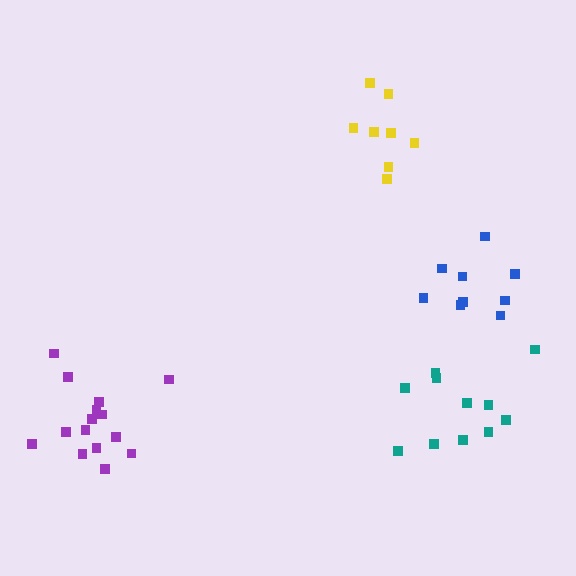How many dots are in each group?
Group 1: 15 dots, Group 2: 11 dots, Group 3: 9 dots, Group 4: 9 dots (44 total).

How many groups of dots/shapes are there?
There are 4 groups.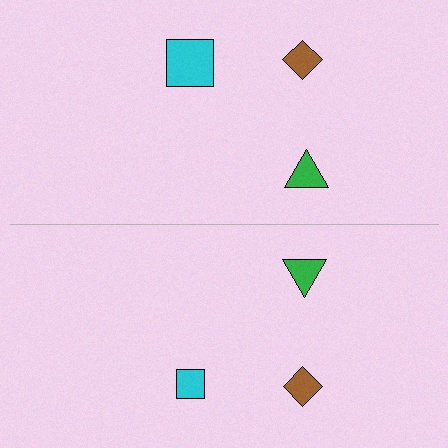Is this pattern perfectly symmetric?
No, the pattern is not perfectly symmetric. The cyan square on the bottom side has a different size than its mirror counterpart.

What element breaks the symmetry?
The cyan square on the bottom side has a different size than its mirror counterpart.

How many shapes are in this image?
There are 6 shapes in this image.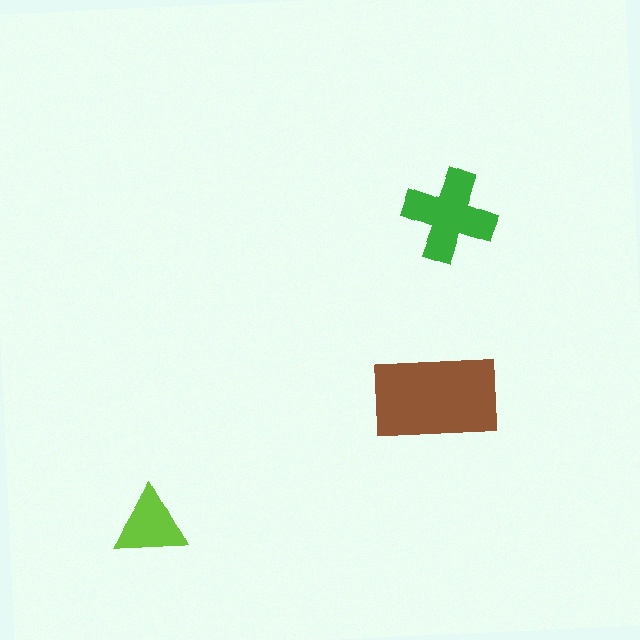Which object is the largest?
The brown rectangle.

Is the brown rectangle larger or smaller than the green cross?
Larger.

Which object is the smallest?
The lime triangle.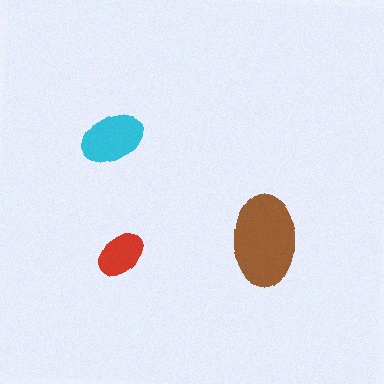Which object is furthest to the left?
The cyan ellipse is leftmost.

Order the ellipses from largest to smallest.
the brown one, the cyan one, the red one.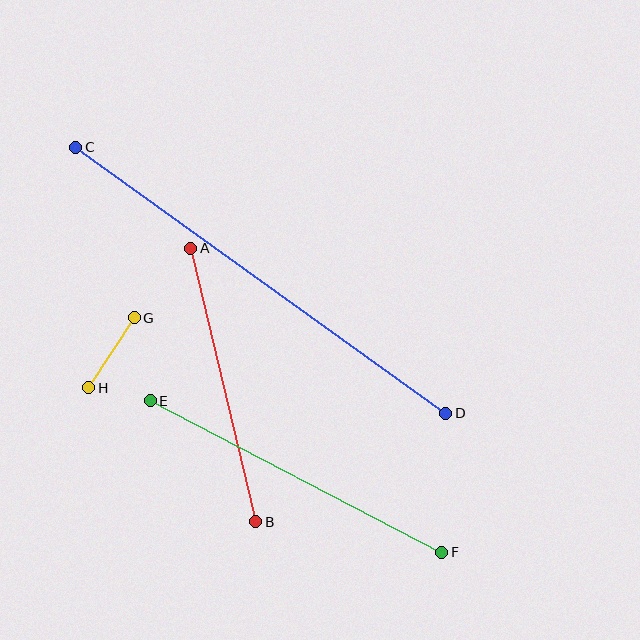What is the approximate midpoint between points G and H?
The midpoint is at approximately (111, 353) pixels.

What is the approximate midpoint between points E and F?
The midpoint is at approximately (296, 476) pixels.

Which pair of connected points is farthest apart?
Points C and D are farthest apart.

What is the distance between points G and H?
The distance is approximately 83 pixels.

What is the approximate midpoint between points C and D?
The midpoint is at approximately (261, 280) pixels.